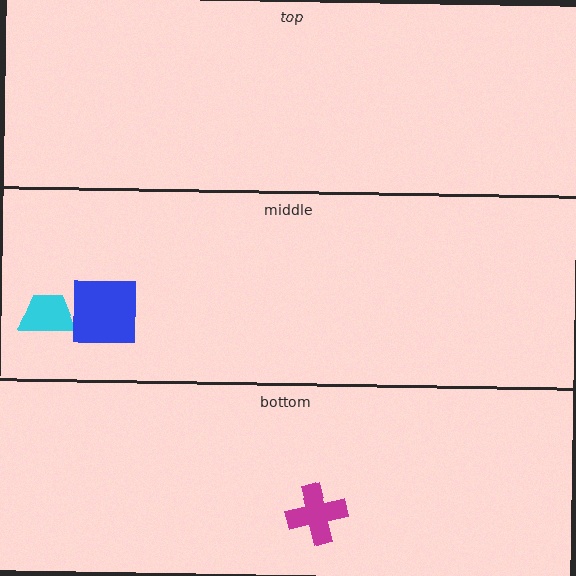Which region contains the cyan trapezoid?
The middle region.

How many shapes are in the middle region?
2.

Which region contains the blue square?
The middle region.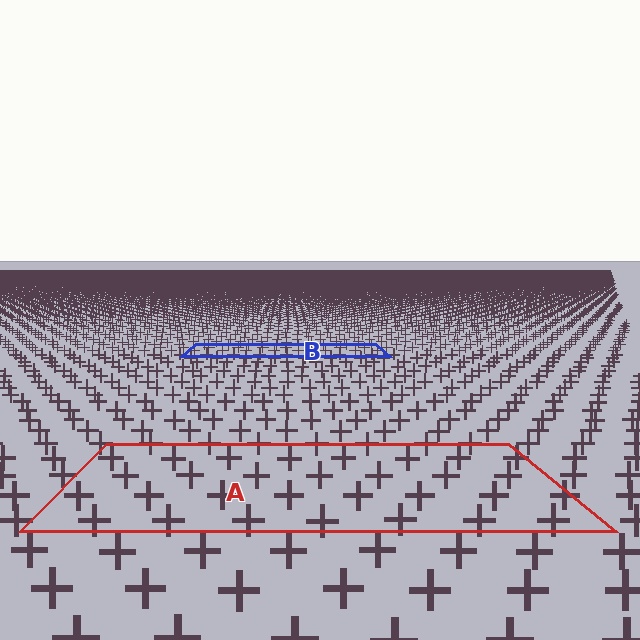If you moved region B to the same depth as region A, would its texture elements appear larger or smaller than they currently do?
They would appear larger. At a closer depth, the same texture elements are projected at a bigger on-screen size.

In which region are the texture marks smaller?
The texture marks are smaller in region B, because it is farther away.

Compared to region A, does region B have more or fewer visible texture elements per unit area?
Region B has more texture elements per unit area — they are packed more densely because it is farther away.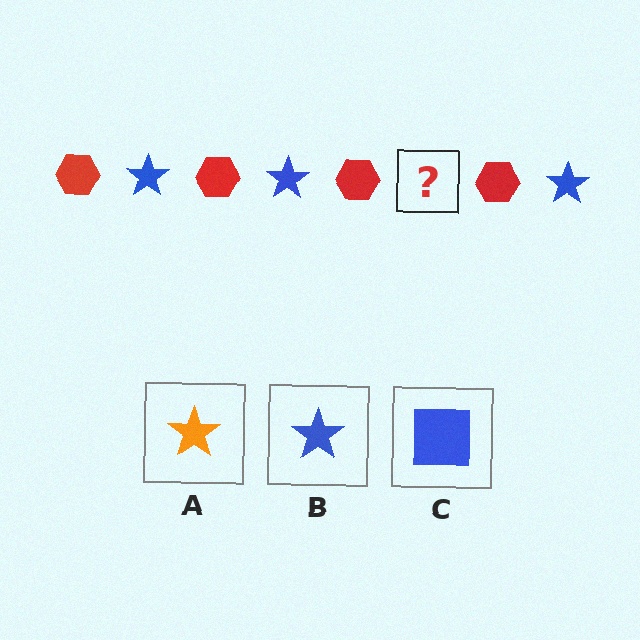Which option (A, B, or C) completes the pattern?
B.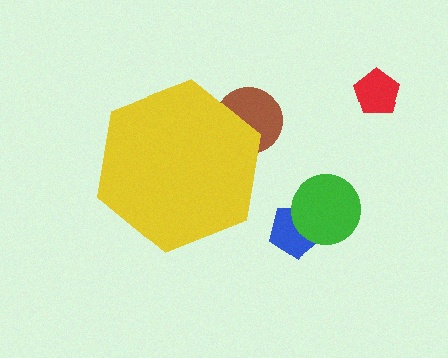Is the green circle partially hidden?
No, the green circle is fully visible.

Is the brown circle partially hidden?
Yes, the brown circle is partially hidden behind the yellow hexagon.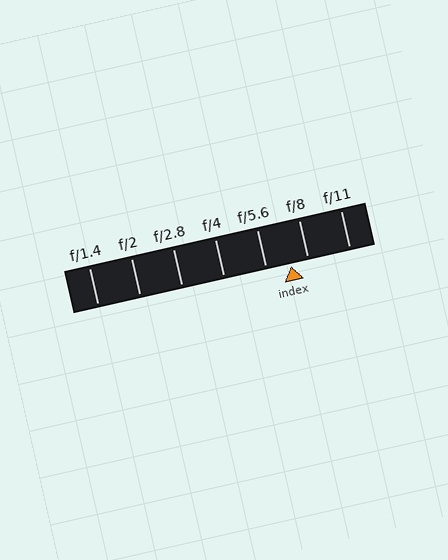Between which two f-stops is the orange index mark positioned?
The index mark is between f/5.6 and f/8.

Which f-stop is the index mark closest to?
The index mark is closest to f/8.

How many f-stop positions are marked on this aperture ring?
There are 7 f-stop positions marked.